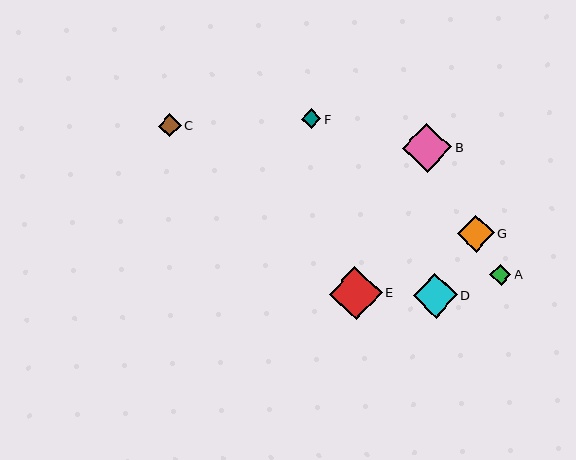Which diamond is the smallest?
Diamond F is the smallest with a size of approximately 20 pixels.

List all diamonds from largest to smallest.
From largest to smallest: E, B, D, G, C, A, F.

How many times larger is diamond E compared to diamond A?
Diamond E is approximately 2.5 times the size of diamond A.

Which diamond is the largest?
Diamond E is the largest with a size of approximately 53 pixels.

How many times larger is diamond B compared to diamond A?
Diamond B is approximately 2.3 times the size of diamond A.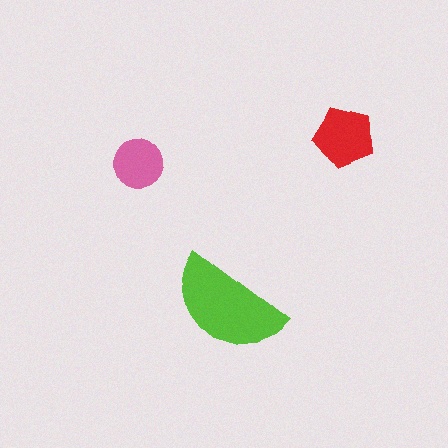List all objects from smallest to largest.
The pink circle, the red pentagon, the lime semicircle.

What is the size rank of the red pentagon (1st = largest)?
2nd.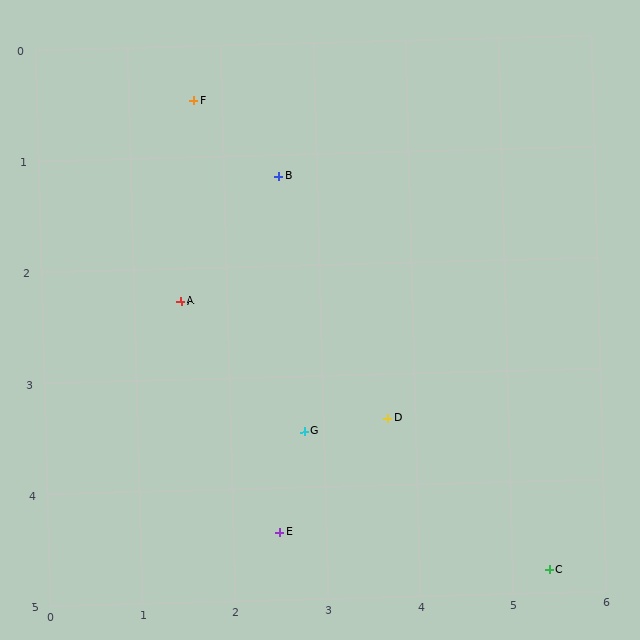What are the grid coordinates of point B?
Point B is at approximately (2.6, 1.2).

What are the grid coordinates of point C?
Point C is at approximately (5.4, 4.8).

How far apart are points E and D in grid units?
Points E and D are about 1.6 grid units apart.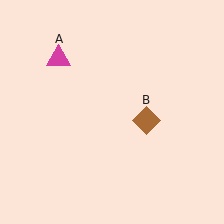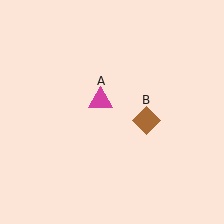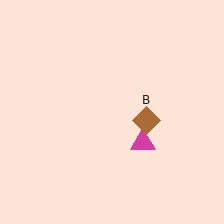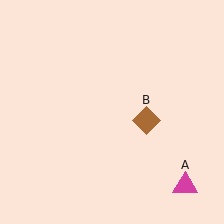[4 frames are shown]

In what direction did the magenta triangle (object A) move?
The magenta triangle (object A) moved down and to the right.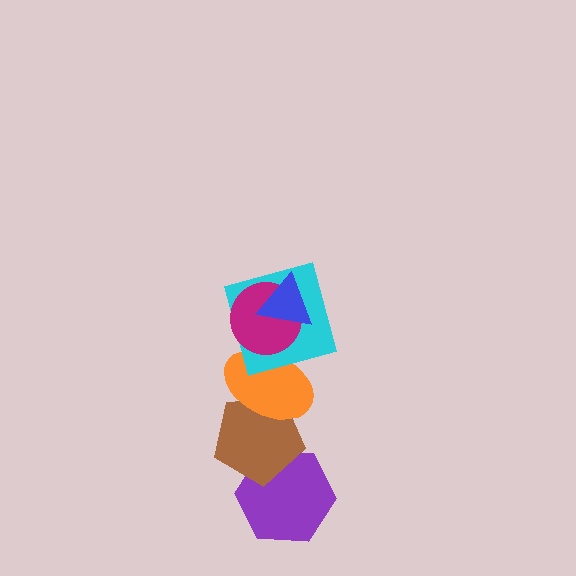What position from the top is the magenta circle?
The magenta circle is 2nd from the top.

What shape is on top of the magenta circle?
The blue triangle is on top of the magenta circle.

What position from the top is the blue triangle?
The blue triangle is 1st from the top.